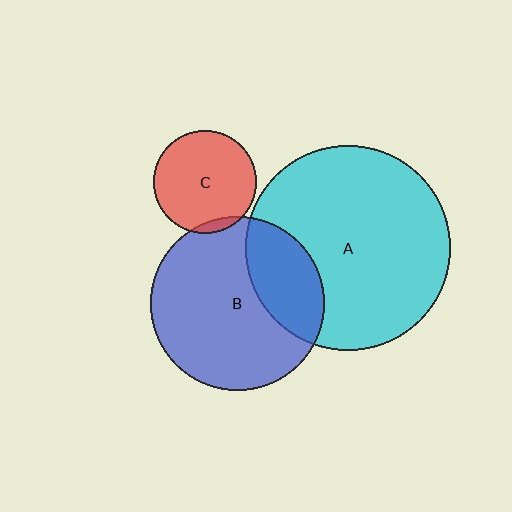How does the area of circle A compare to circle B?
Approximately 1.4 times.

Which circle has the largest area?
Circle A (cyan).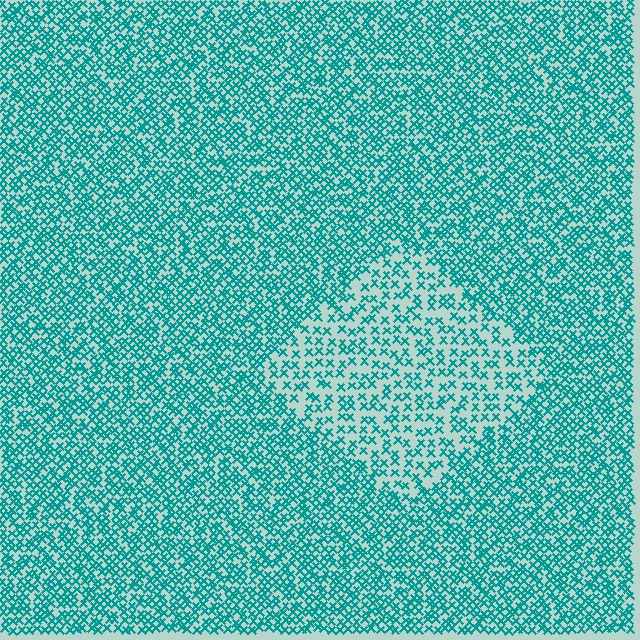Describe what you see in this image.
The image contains small teal elements arranged at two different densities. A diamond-shaped region is visible where the elements are less densely packed than the surrounding area.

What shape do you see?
I see a diamond.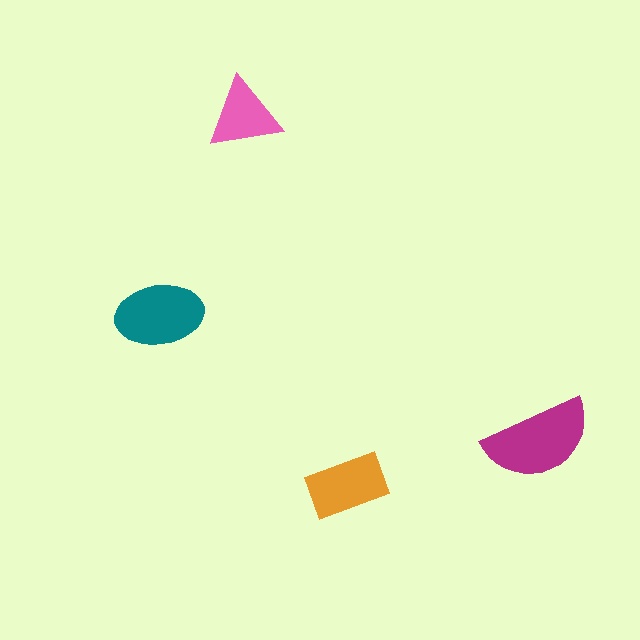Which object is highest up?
The pink triangle is topmost.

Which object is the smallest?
The pink triangle.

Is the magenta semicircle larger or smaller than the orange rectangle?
Larger.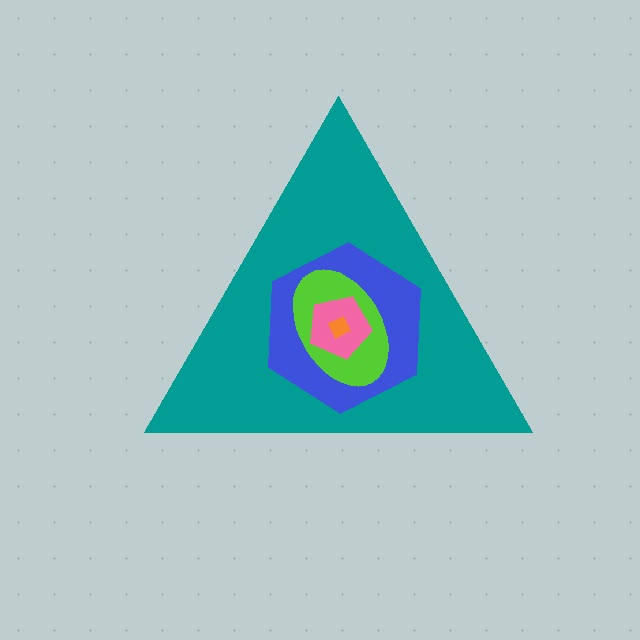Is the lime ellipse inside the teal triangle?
Yes.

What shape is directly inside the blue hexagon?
The lime ellipse.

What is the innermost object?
The orange square.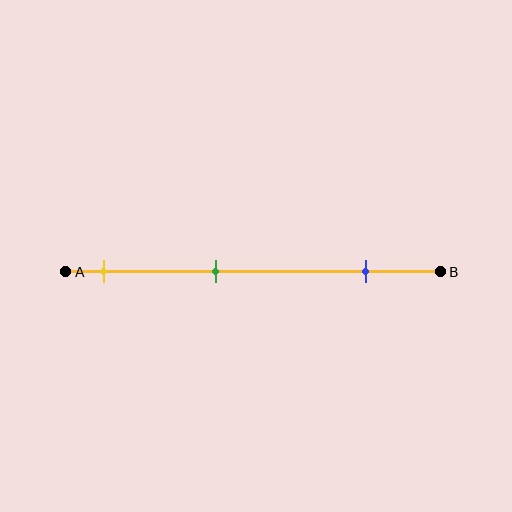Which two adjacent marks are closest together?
The yellow and green marks are the closest adjacent pair.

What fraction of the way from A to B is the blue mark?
The blue mark is approximately 80% (0.8) of the way from A to B.